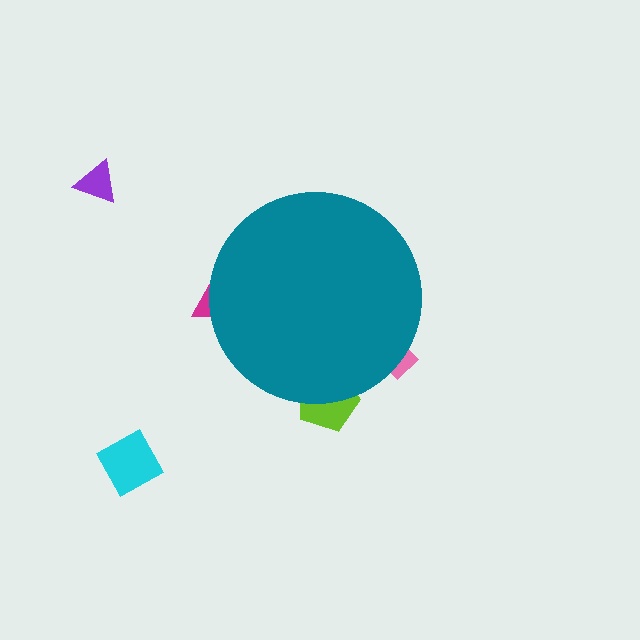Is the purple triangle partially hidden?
No, the purple triangle is fully visible.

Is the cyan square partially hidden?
No, the cyan square is fully visible.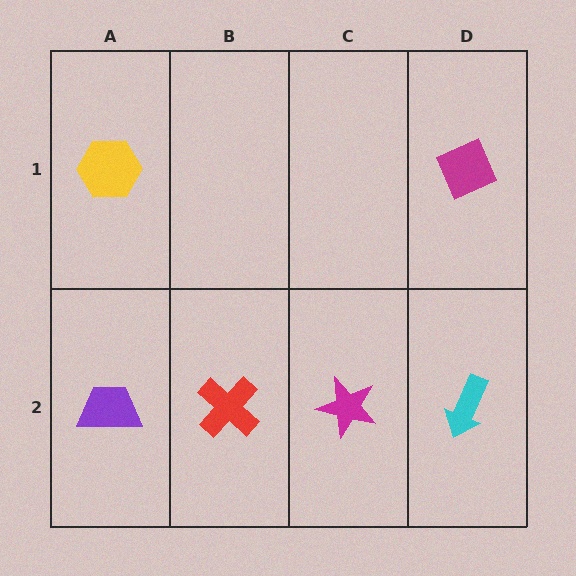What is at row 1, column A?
A yellow hexagon.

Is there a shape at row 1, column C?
No, that cell is empty.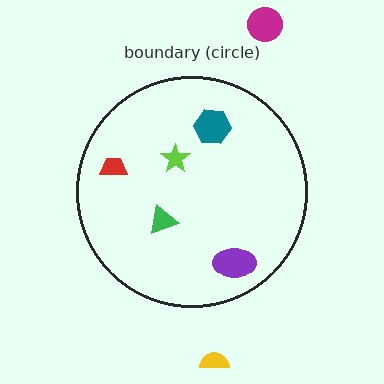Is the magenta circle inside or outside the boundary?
Outside.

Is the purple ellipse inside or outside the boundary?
Inside.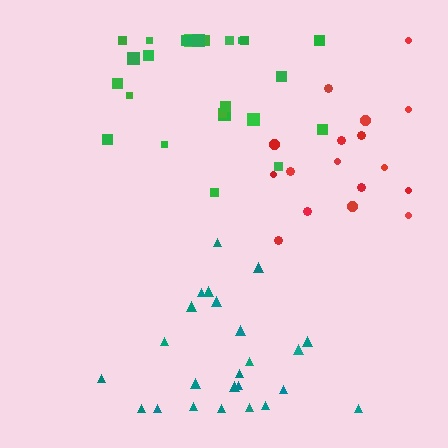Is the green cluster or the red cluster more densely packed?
Green.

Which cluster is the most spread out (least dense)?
Red.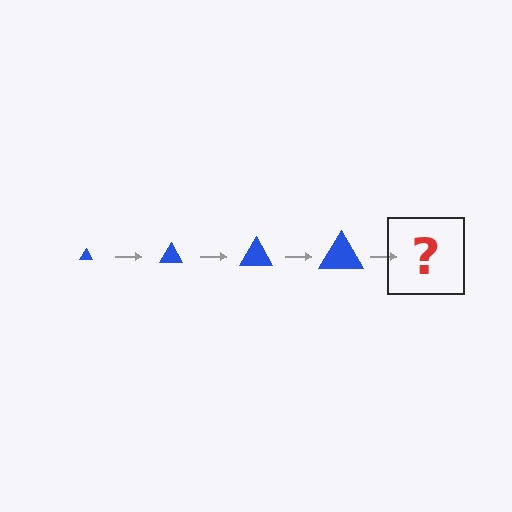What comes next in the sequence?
The next element should be a blue triangle, larger than the previous one.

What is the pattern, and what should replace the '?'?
The pattern is that the triangle gets progressively larger each step. The '?' should be a blue triangle, larger than the previous one.